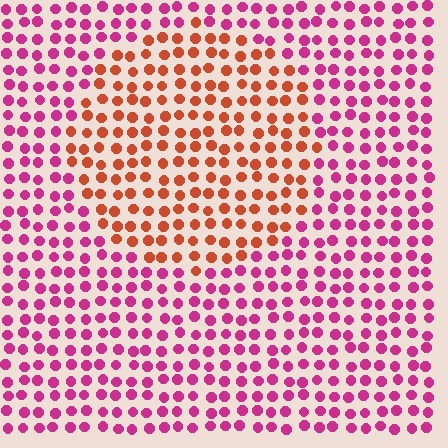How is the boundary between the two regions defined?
The boundary is defined purely by a slight shift in hue (about 48 degrees). Spacing, size, and orientation are identical on both sides.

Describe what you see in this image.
The image is filled with small magenta elements in a uniform arrangement. A circle-shaped region is visible where the elements are tinted to a slightly different hue, forming a subtle color boundary.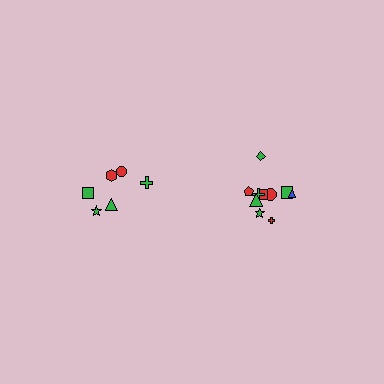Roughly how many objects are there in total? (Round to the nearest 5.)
Roughly 15 objects in total.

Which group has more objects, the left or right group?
The right group.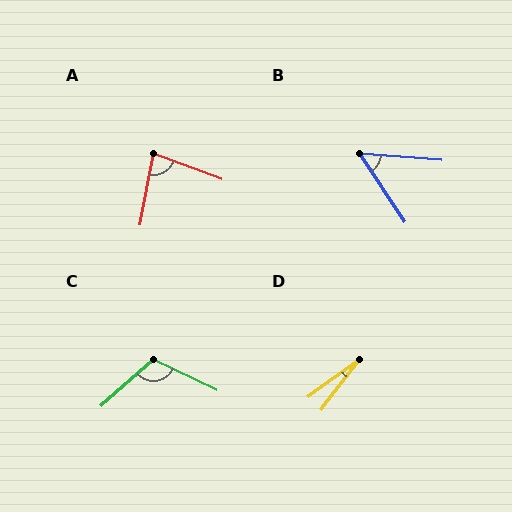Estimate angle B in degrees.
Approximately 52 degrees.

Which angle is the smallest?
D, at approximately 17 degrees.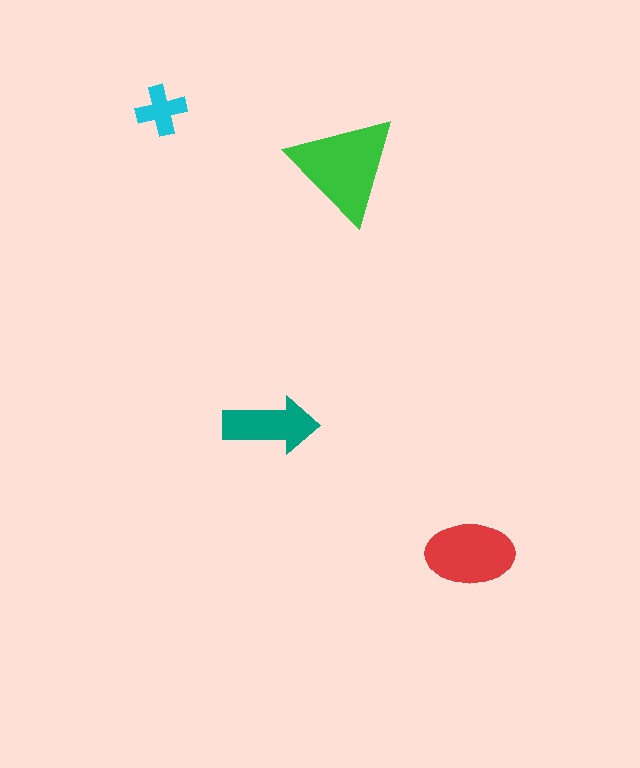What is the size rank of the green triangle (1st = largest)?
1st.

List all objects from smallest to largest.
The cyan cross, the teal arrow, the red ellipse, the green triangle.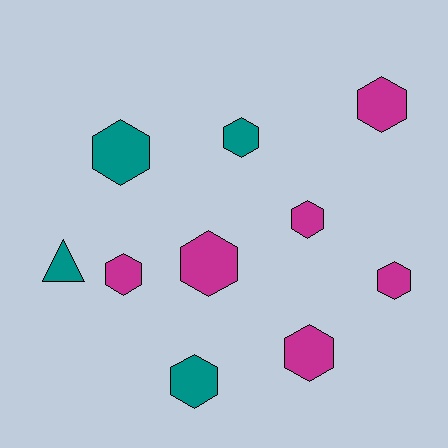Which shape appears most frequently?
Hexagon, with 9 objects.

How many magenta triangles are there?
There are no magenta triangles.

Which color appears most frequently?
Magenta, with 6 objects.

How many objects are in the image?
There are 10 objects.